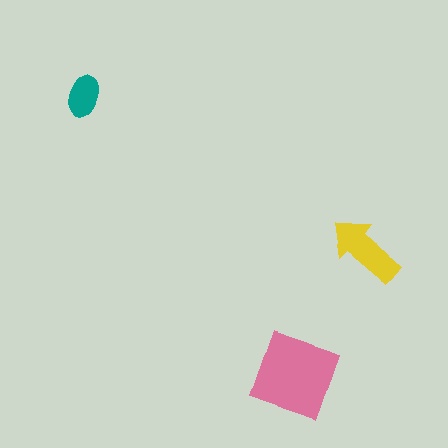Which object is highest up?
The teal ellipse is topmost.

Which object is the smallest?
The teal ellipse.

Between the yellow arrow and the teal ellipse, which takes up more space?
The yellow arrow.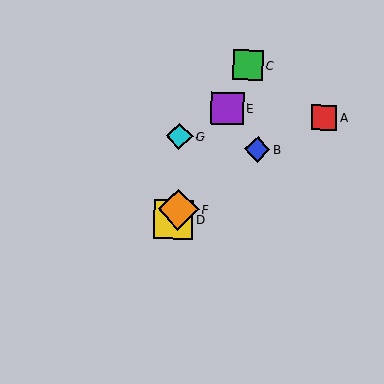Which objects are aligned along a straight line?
Objects C, D, E, F are aligned along a straight line.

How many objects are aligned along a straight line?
4 objects (C, D, E, F) are aligned along a straight line.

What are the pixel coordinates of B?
Object B is at (257, 150).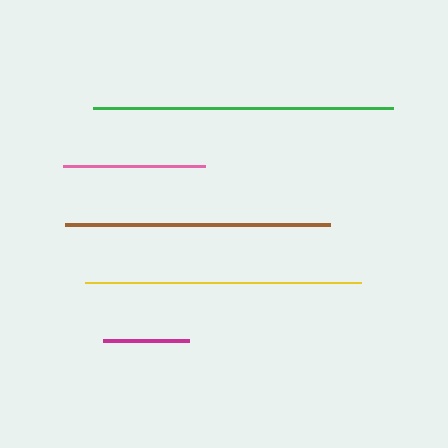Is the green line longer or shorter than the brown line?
The green line is longer than the brown line.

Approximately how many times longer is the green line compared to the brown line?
The green line is approximately 1.1 times the length of the brown line.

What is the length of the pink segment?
The pink segment is approximately 142 pixels long.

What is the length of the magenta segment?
The magenta segment is approximately 85 pixels long.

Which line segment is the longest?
The green line is the longest at approximately 301 pixels.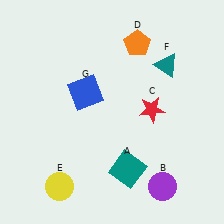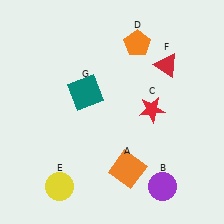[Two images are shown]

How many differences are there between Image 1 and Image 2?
There are 3 differences between the two images.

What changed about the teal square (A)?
In Image 1, A is teal. In Image 2, it changed to orange.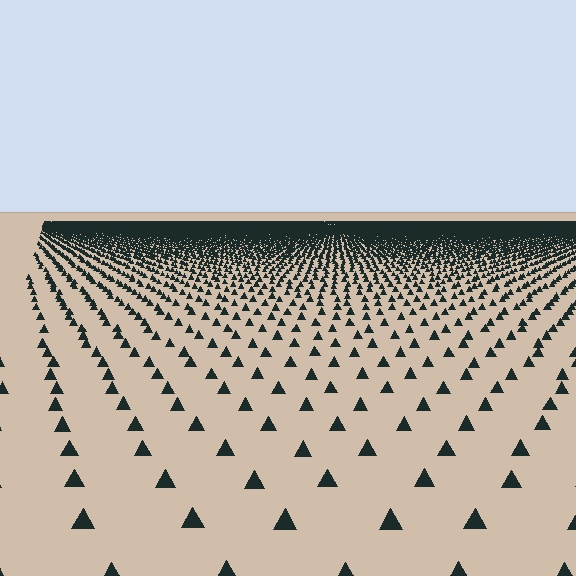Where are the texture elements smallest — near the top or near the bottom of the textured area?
Near the top.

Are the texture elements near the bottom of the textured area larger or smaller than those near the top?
Larger. Near the bottom, elements are closer to the viewer and appear at a bigger on-screen size.